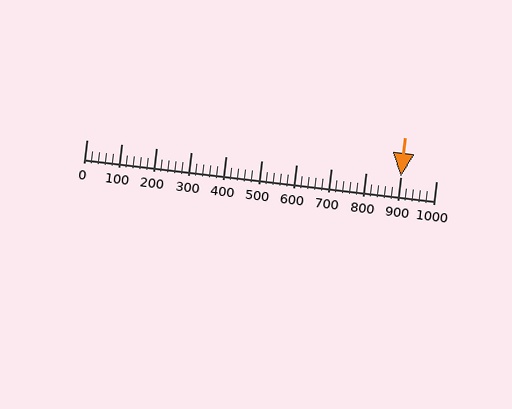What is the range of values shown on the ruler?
The ruler shows values from 0 to 1000.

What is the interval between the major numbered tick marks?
The major tick marks are spaced 100 units apart.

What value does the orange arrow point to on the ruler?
The orange arrow points to approximately 898.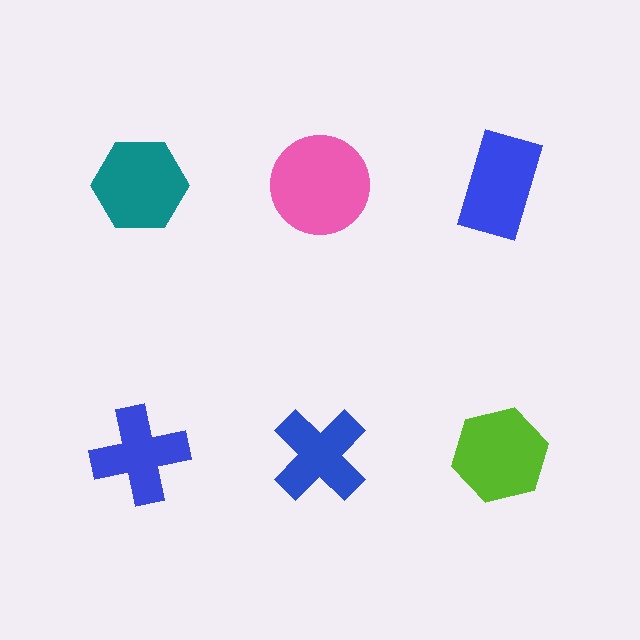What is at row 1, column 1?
A teal hexagon.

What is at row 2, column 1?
A blue cross.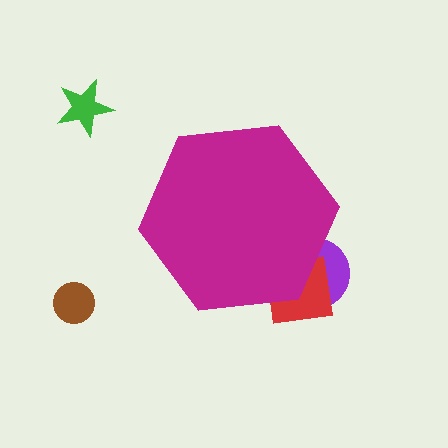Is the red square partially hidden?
Yes, the red square is partially hidden behind the magenta hexagon.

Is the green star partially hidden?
No, the green star is fully visible.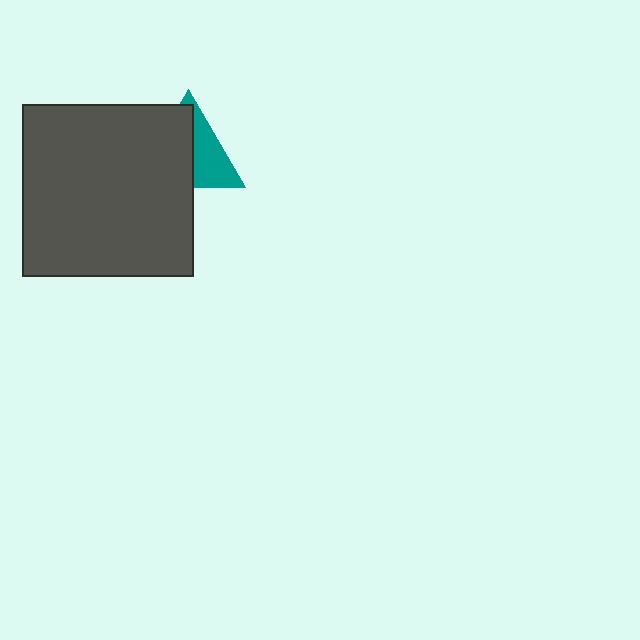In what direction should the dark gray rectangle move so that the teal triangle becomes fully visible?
The dark gray rectangle should move left. That is the shortest direction to clear the overlap and leave the teal triangle fully visible.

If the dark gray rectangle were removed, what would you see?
You would see the complete teal triangle.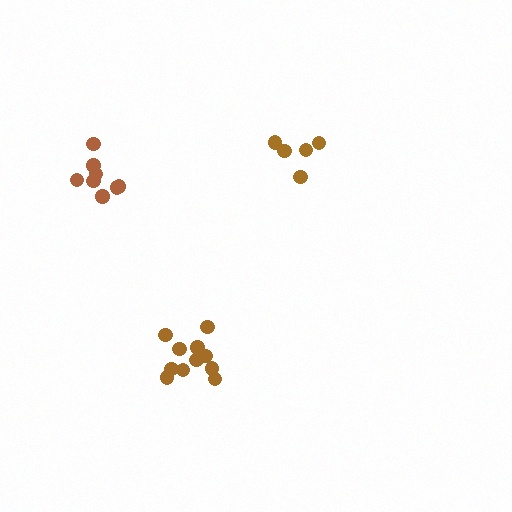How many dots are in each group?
Group 1: 11 dots, Group 2: 5 dots, Group 3: 8 dots (24 total).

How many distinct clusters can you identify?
There are 3 distinct clusters.